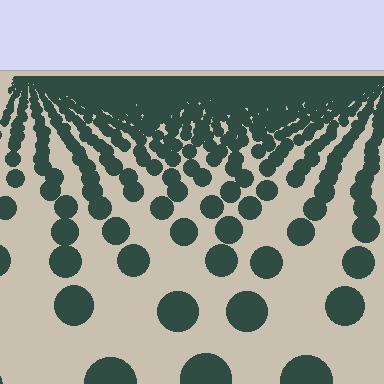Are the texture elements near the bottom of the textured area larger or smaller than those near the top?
Larger. Near the bottom, elements are closer to the viewer and appear at a bigger on-screen size.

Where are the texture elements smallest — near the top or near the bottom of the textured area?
Near the top.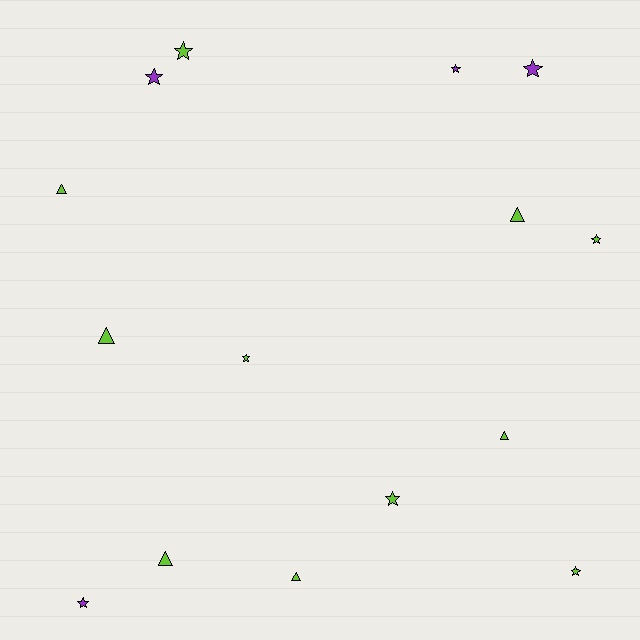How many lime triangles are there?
There are 6 lime triangles.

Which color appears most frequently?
Lime, with 11 objects.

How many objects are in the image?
There are 15 objects.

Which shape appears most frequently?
Star, with 9 objects.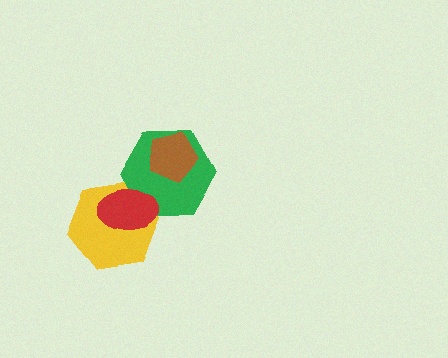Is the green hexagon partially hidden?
Yes, it is partially covered by another shape.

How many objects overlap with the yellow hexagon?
2 objects overlap with the yellow hexagon.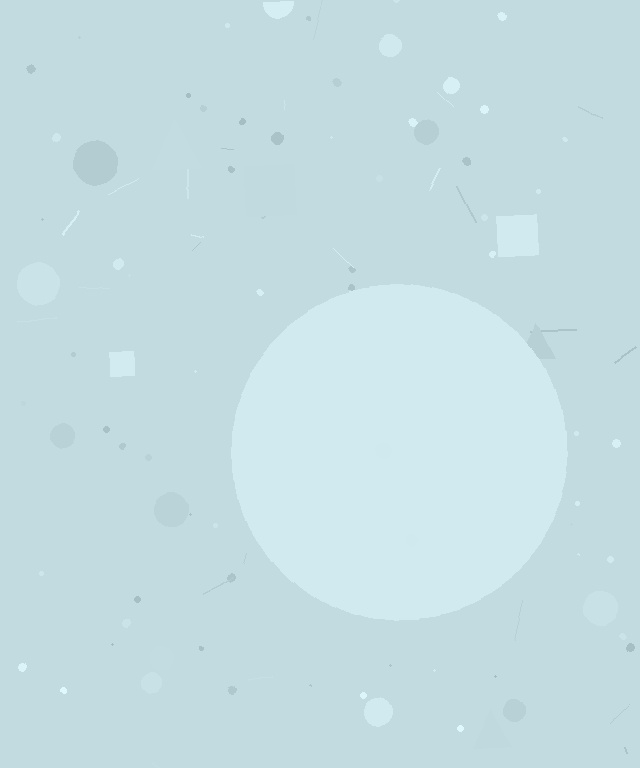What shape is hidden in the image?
A circle is hidden in the image.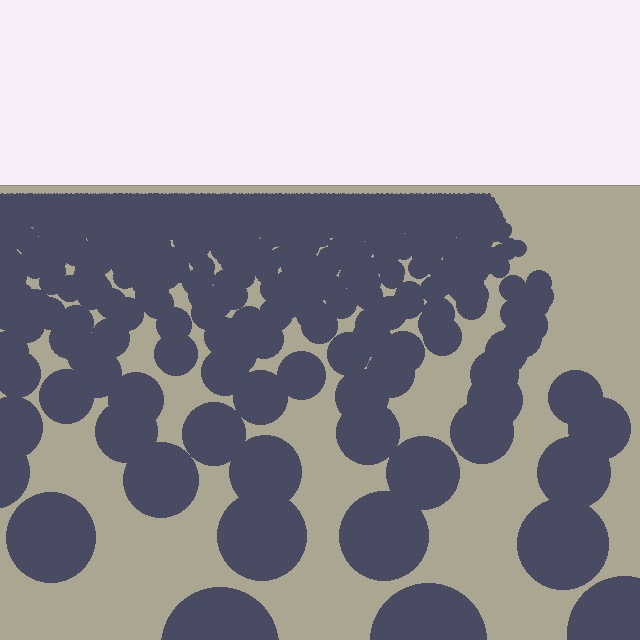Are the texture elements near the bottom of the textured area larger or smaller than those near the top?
Larger. Near the bottom, elements are closer to the viewer and appear at a bigger on-screen size.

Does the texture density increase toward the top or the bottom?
Density increases toward the top.